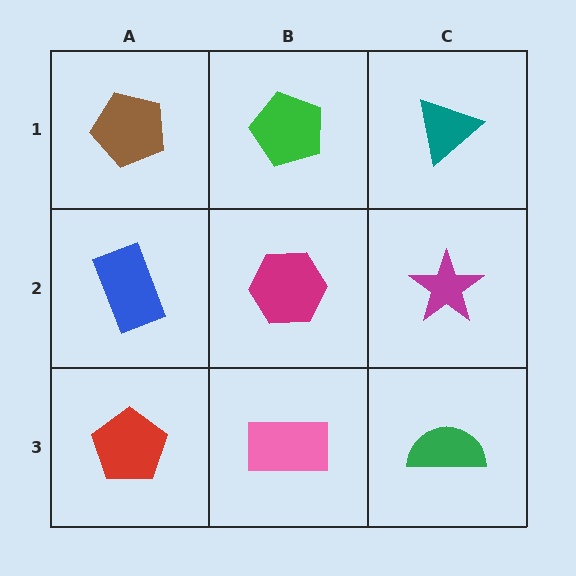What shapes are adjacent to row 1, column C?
A magenta star (row 2, column C), a green pentagon (row 1, column B).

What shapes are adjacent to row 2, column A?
A brown pentagon (row 1, column A), a red pentagon (row 3, column A), a magenta hexagon (row 2, column B).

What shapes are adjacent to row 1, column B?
A magenta hexagon (row 2, column B), a brown pentagon (row 1, column A), a teal triangle (row 1, column C).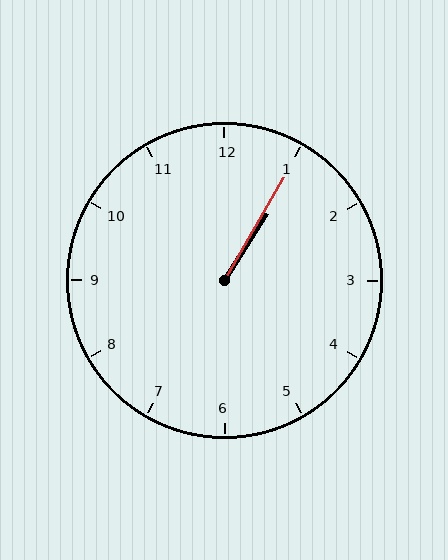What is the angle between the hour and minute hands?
Approximately 2 degrees.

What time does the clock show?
1:05.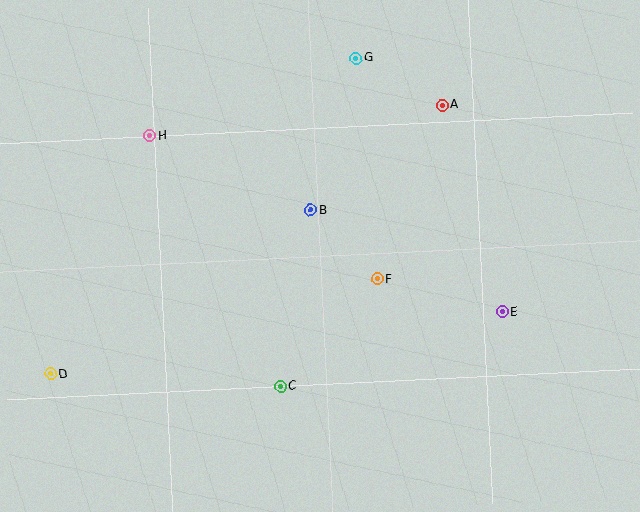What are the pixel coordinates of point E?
Point E is at (502, 312).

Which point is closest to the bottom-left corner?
Point D is closest to the bottom-left corner.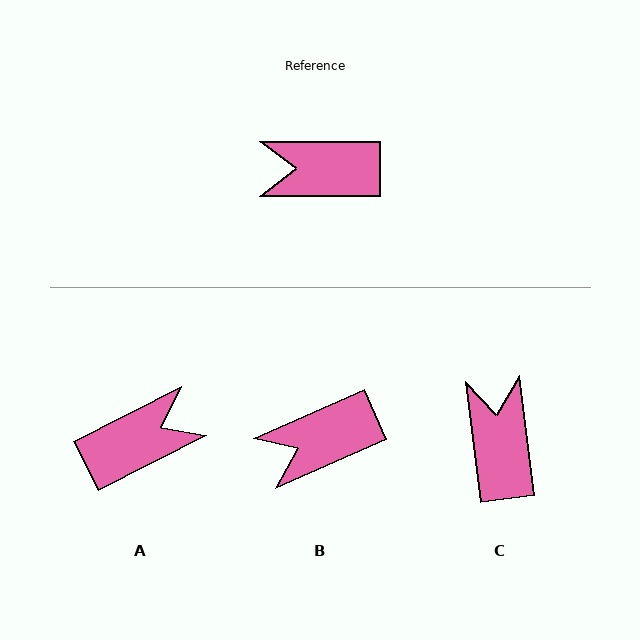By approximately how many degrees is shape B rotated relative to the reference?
Approximately 23 degrees counter-clockwise.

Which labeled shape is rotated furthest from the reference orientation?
A, about 153 degrees away.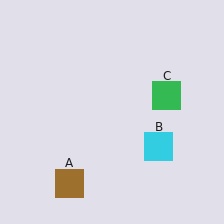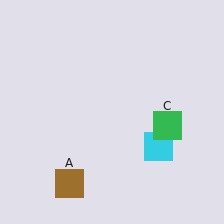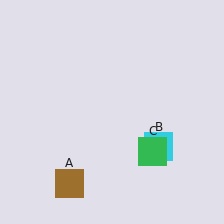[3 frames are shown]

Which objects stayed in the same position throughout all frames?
Brown square (object A) and cyan square (object B) remained stationary.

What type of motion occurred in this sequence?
The green square (object C) rotated clockwise around the center of the scene.